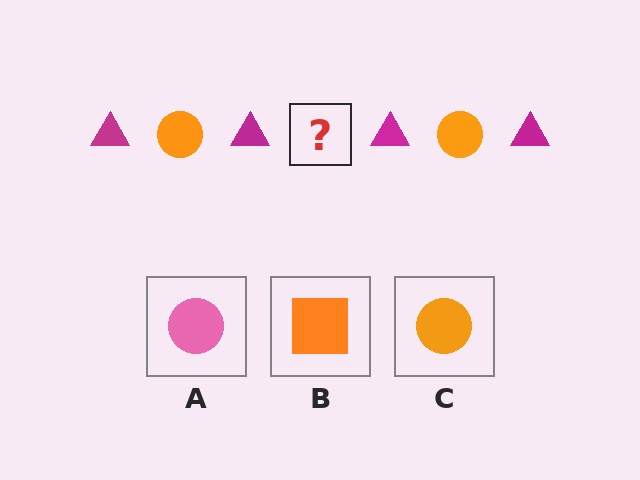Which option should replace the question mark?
Option C.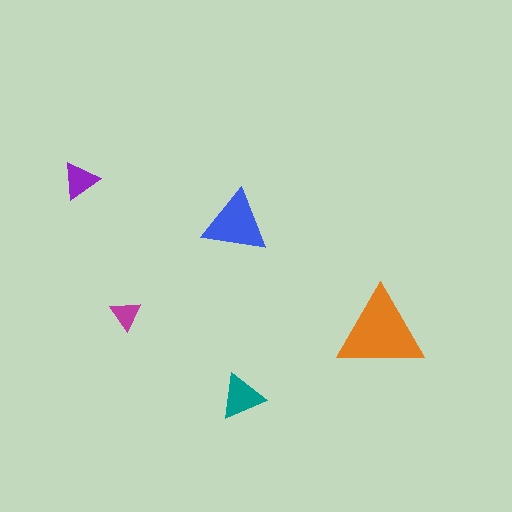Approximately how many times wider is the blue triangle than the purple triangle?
About 1.5 times wider.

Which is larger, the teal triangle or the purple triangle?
The teal one.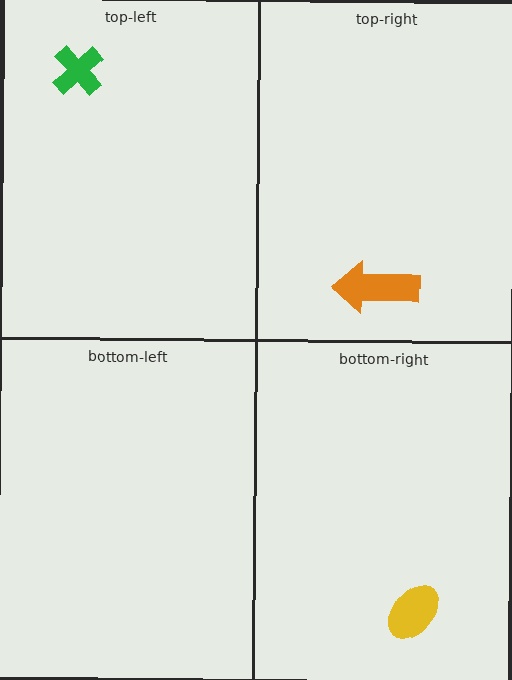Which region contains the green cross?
The top-left region.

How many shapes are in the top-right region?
1.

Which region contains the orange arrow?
The top-right region.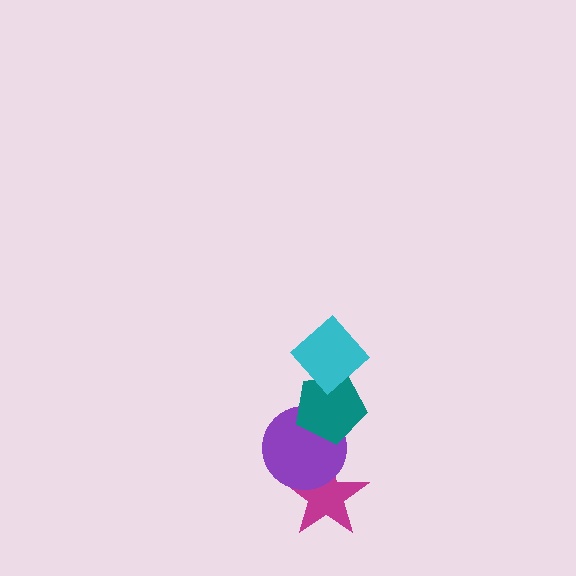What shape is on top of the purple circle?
The teal pentagon is on top of the purple circle.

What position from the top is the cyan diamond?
The cyan diamond is 1st from the top.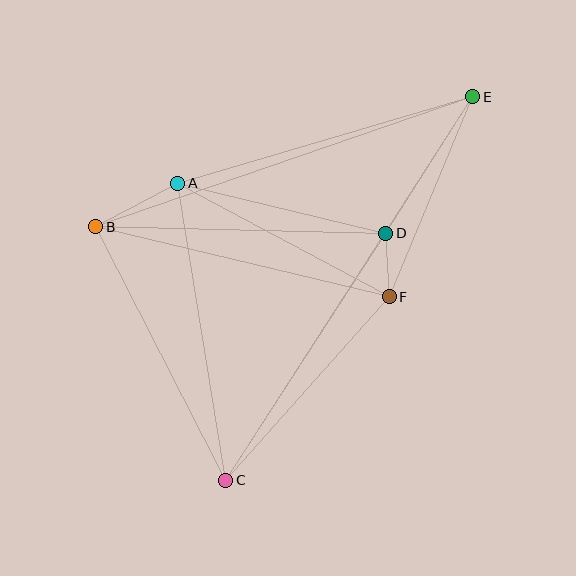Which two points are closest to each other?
Points D and F are closest to each other.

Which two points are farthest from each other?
Points C and E are farthest from each other.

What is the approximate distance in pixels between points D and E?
The distance between D and E is approximately 162 pixels.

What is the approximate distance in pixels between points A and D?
The distance between A and D is approximately 214 pixels.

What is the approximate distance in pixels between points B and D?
The distance between B and D is approximately 290 pixels.